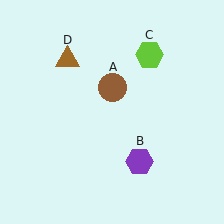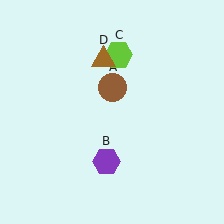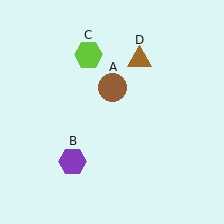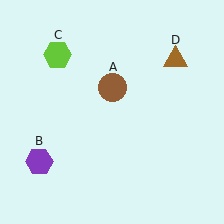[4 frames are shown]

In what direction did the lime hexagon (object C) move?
The lime hexagon (object C) moved left.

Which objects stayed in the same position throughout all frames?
Brown circle (object A) remained stationary.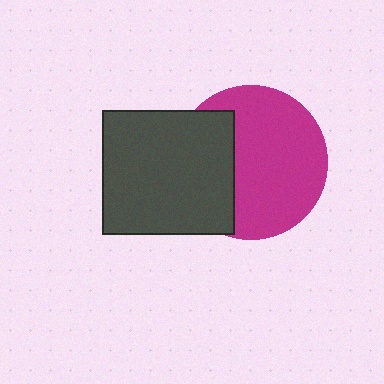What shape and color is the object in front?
The object in front is a dark gray rectangle.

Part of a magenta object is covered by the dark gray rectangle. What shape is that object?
It is a circle.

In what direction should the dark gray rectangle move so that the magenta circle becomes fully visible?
The dark gray rectangle should move left. That is the shortest direction to clear the overlap and leave the magenta circle fully visible.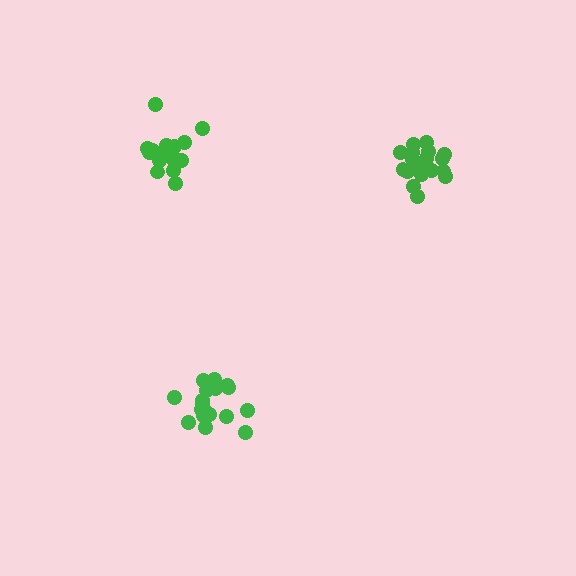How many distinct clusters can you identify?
There are 3 distinct clusters.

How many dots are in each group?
Group 1: 18 dots, Group 2: 19 dots, Group 3: 17 dots (54 total).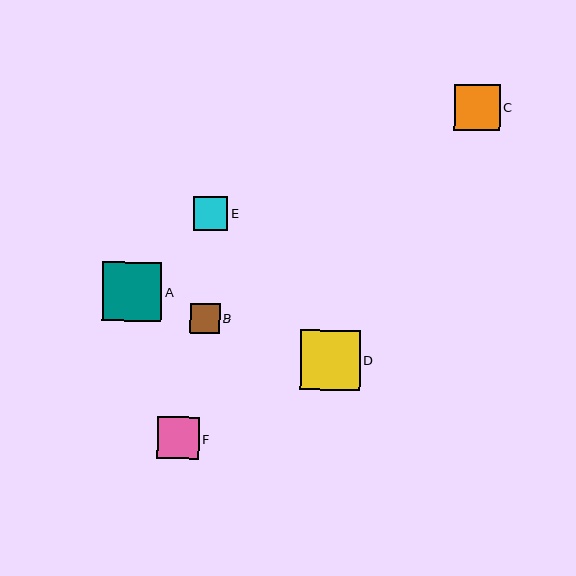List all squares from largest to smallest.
From largest to smallest: D, A, C, F, E, B.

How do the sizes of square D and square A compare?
Square D and square A are approximately the same size.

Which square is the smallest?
Square B is the smallest with a size of approximately 30 pixels.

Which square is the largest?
Square D is the largest with a size of approximately 60 pixels.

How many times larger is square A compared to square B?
Square A is approximately 2.0 times the size of square B.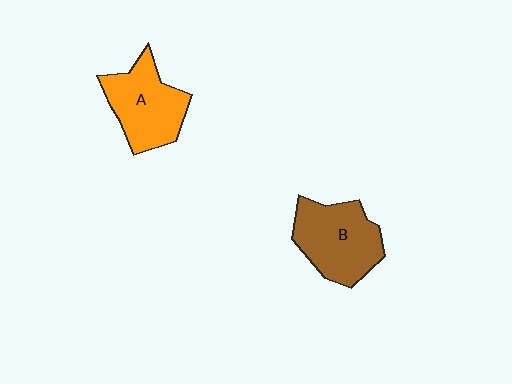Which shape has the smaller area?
Shape A (orange).